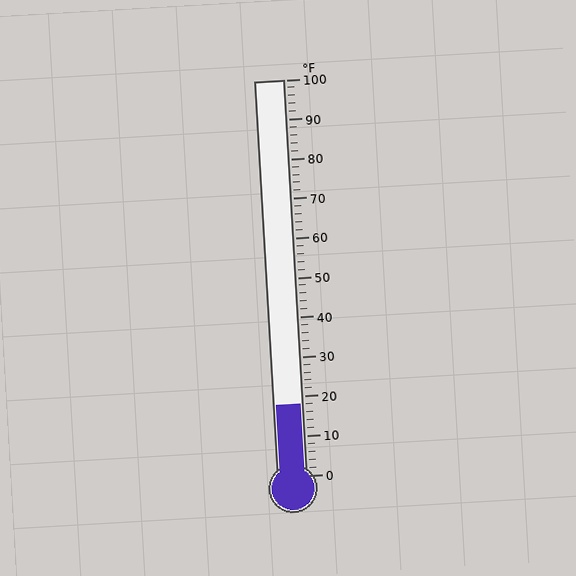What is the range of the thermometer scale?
The thermometer scale ranges from 0°F to 100°F.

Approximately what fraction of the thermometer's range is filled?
The thermometer is filled to approximately 20% of its range.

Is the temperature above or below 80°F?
The temperature is below 80°F.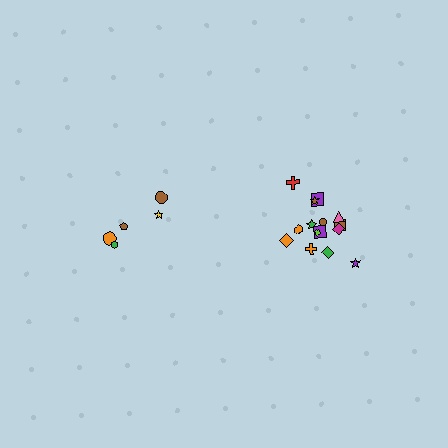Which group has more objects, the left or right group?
The right group.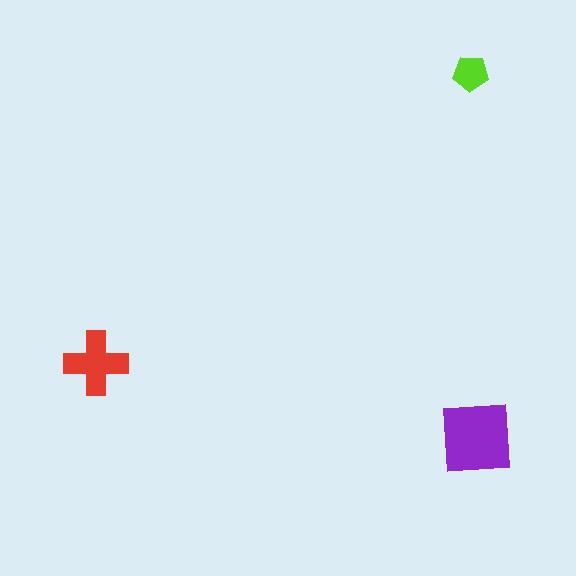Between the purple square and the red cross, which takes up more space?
The purple square.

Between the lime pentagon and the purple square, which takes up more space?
The purple square.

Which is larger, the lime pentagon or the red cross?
The red cross.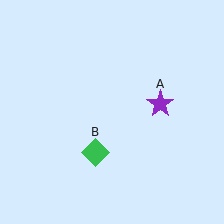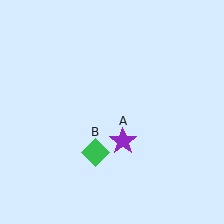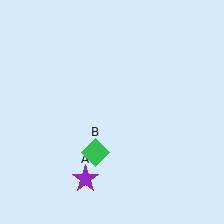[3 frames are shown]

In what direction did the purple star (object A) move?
The purple star (object A) moved down and to the left.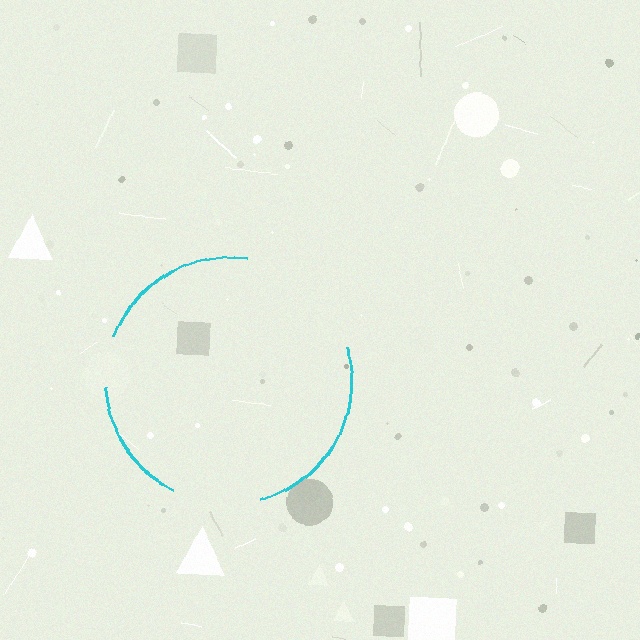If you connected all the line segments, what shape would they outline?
They would outline a circle.